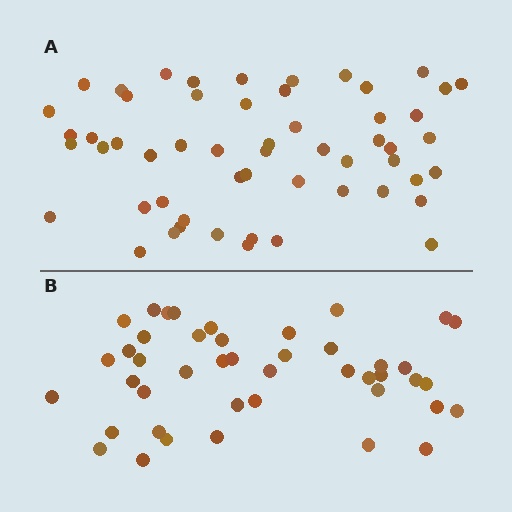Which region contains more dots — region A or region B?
Region A (the top region) has more dots.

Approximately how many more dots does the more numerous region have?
Region A has roughly 12 or so more dots than region B.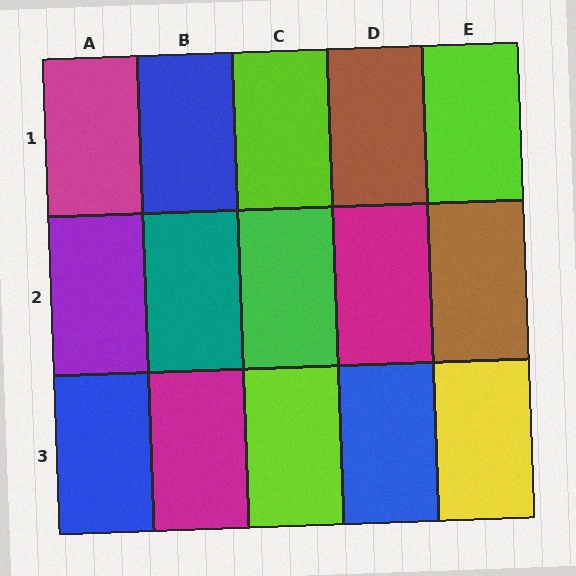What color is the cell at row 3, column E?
Yellow.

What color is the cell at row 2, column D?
Magenta.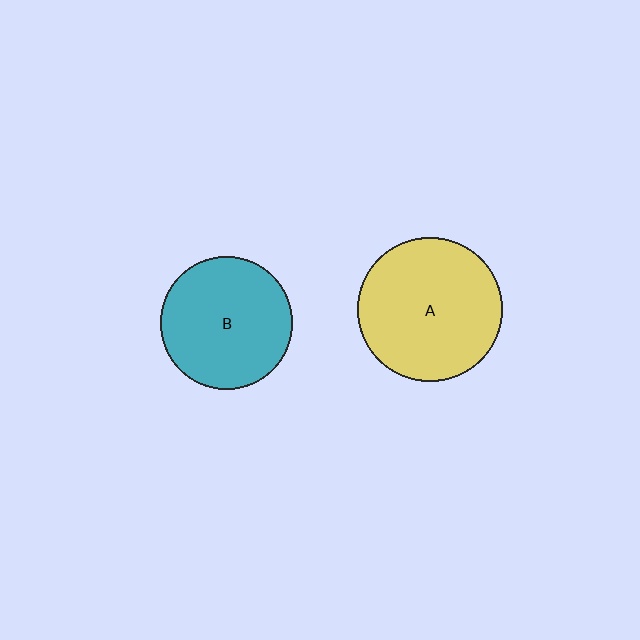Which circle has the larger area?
Circle A (yellow).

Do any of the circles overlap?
No, none of the circles overlap.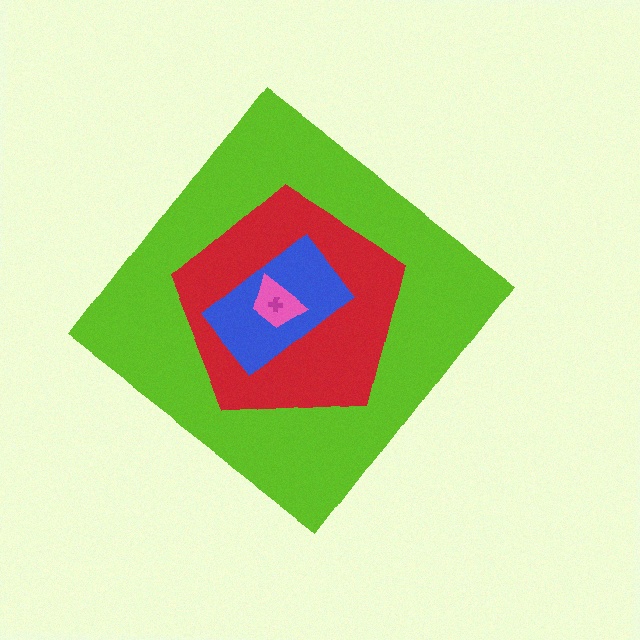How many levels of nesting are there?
5.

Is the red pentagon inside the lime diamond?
Yes.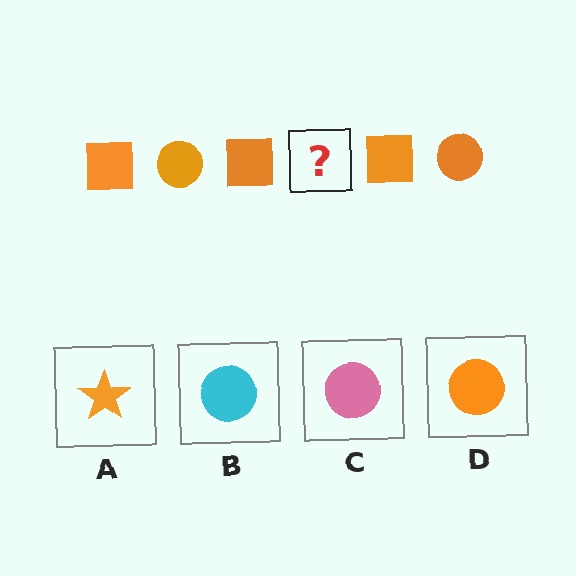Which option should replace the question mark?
Option D.